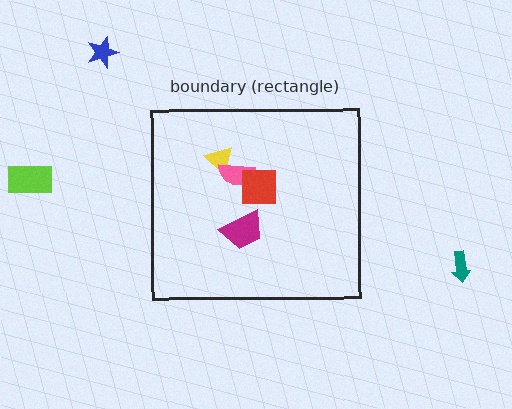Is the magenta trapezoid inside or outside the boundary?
Inside.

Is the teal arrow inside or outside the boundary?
Outside.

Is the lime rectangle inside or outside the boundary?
Outside.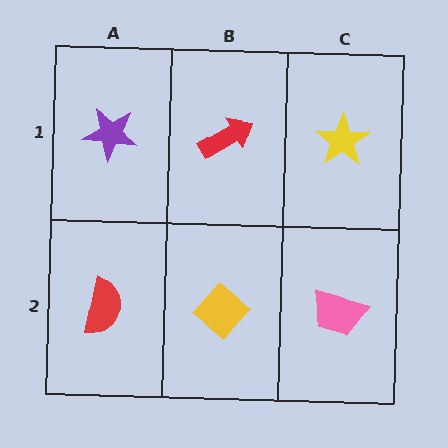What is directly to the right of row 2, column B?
A pink trapezoid.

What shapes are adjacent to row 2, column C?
A yellow star (row 1, column C), a yellow diamond (row 2, column B).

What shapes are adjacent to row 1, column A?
A red semicircle (row 2, column A), a red arrow (row 1, column B).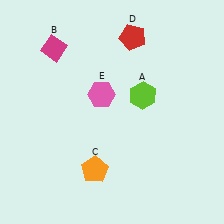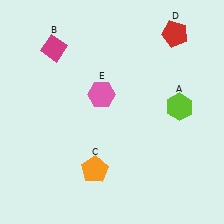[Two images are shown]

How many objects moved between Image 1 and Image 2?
2 objects moved between the two images.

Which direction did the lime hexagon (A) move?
The lime hexagon (A) moved right.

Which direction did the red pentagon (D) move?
The red pentagon (D) moved right.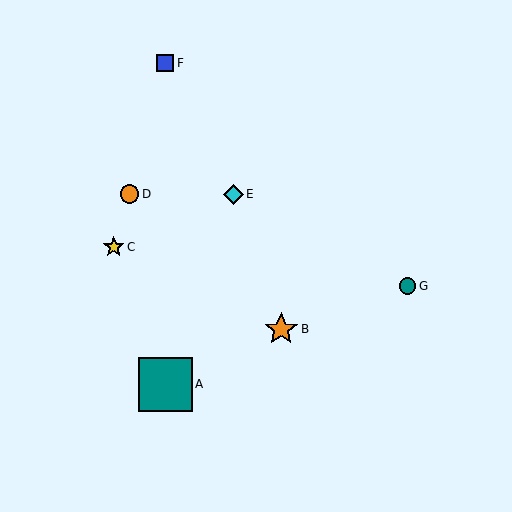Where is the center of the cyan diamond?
The center of the cyan diamond is at (233, 194).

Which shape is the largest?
The teal square (labeled A) is the largest.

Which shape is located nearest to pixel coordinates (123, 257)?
The yellow star (labeled C) at (114, 247) is nearest to that location.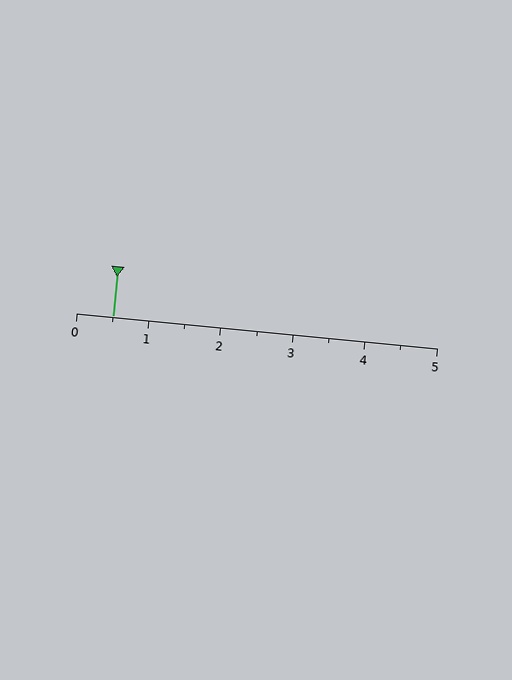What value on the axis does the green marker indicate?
The marker indicates approximately 0.5.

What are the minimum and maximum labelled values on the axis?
The axis runs from 0 to 5.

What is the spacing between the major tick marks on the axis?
The major ticks are spaced 1 apart.